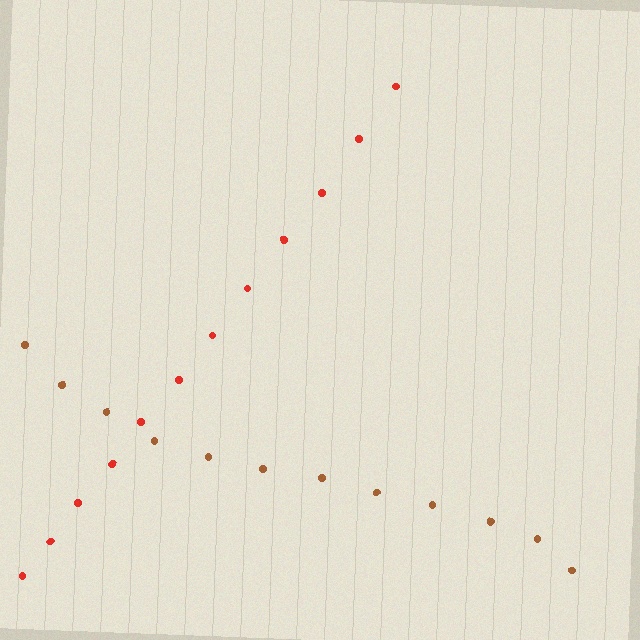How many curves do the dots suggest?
There are 2 distinct paths.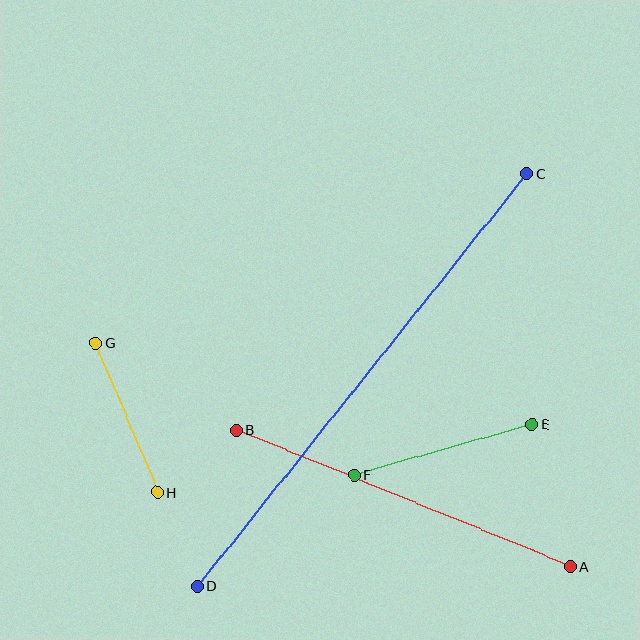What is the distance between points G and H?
The distance is approximately 162 pixels.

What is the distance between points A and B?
The distance is approximately 361 pixels.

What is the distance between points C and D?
The distance is approximately 528 pixels.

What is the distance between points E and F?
The distance is approximately 185 pixels.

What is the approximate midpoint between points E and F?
The midpoint is at approximately (443, 450) pixels.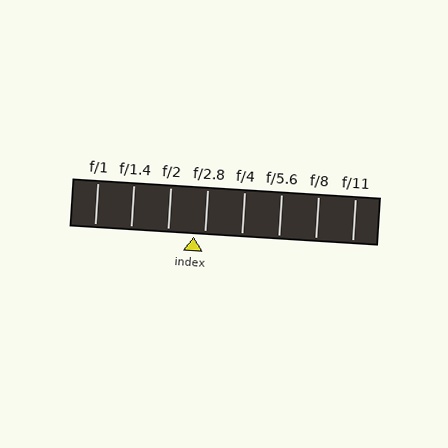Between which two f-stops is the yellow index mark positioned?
The index mark is between f/2 and f/2.8.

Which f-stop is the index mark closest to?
The index mark is closest to f/2.8.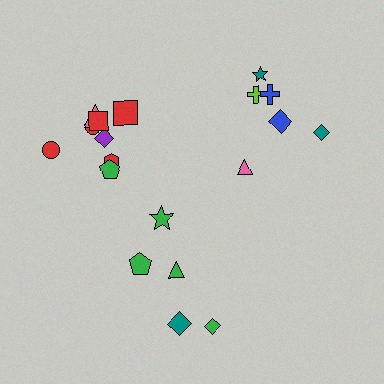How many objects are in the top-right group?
There are 6 objects.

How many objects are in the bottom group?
There are 5 objects.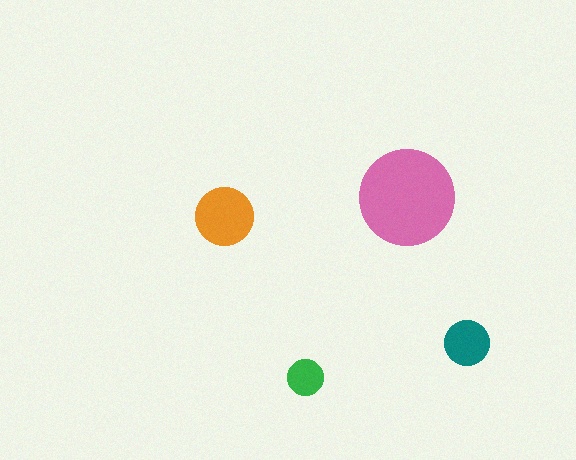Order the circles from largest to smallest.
the pink one, the orange one, the teal one, the green one.